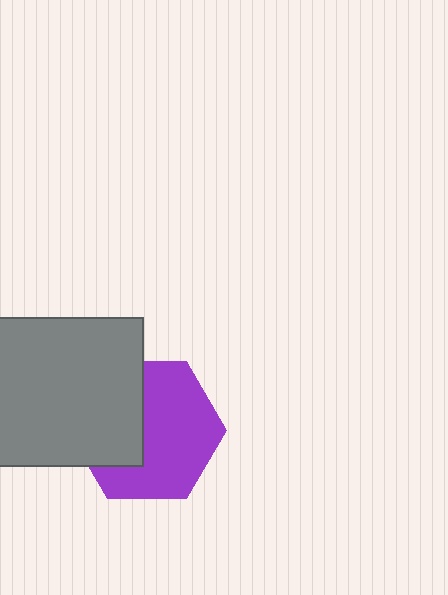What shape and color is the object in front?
The object in front is a gray rectangle.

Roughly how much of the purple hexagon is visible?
About half of it is visible (roughly 62%).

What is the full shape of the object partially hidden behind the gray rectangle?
The partially hidden object is a purple hexagon.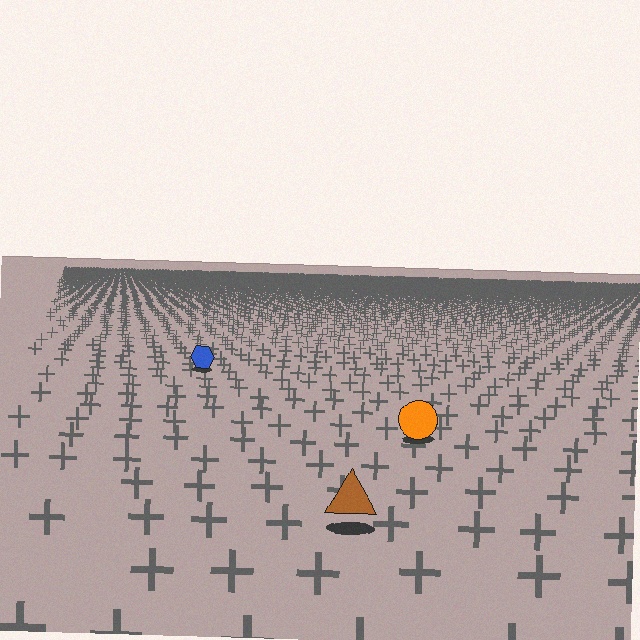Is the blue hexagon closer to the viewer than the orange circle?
No. The orange circle is closer — you can tell from the texture gradient: the ground texture is coarser near it.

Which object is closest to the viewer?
The brown triangle is closest. The texture marks near it are larger and more spread out.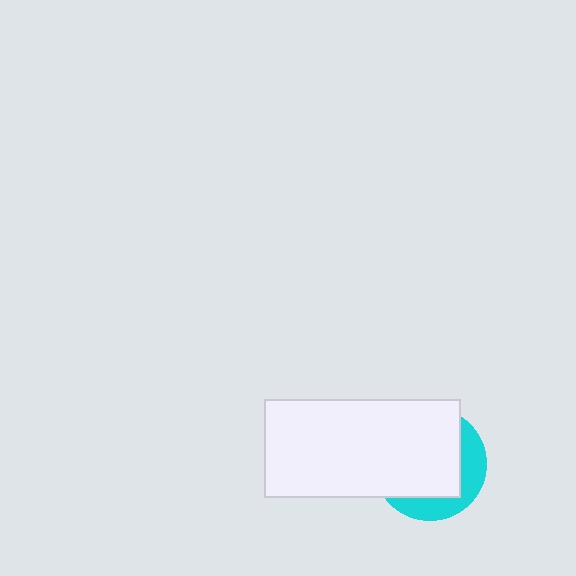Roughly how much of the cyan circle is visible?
A small part of it is visible (roughly 30%).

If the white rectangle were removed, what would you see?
You would see the complete cyan circle.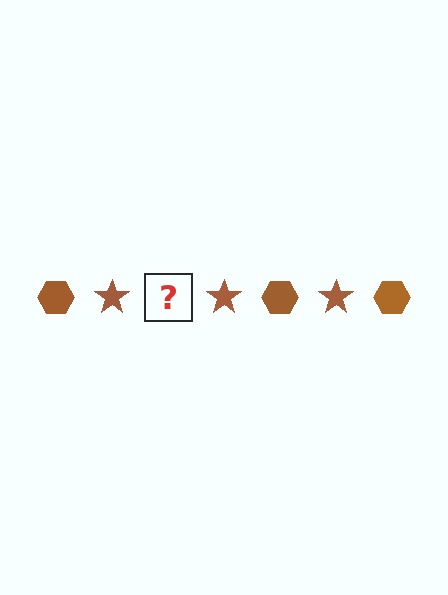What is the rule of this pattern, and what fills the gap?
The rule is that the pattern cycles through hexagon, star shapes in brown. The gap should be filled with a brown hexagon.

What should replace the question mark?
The question mark should be replaced with a brown hexagon.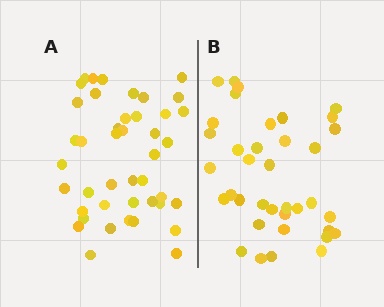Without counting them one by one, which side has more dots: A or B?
Region A (the left region) has more dots.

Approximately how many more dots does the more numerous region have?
Region A has about 6 more dots than region B.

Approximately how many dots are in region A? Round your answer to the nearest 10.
About 40 dots. (The exact count is 43, which rounds to 40.)